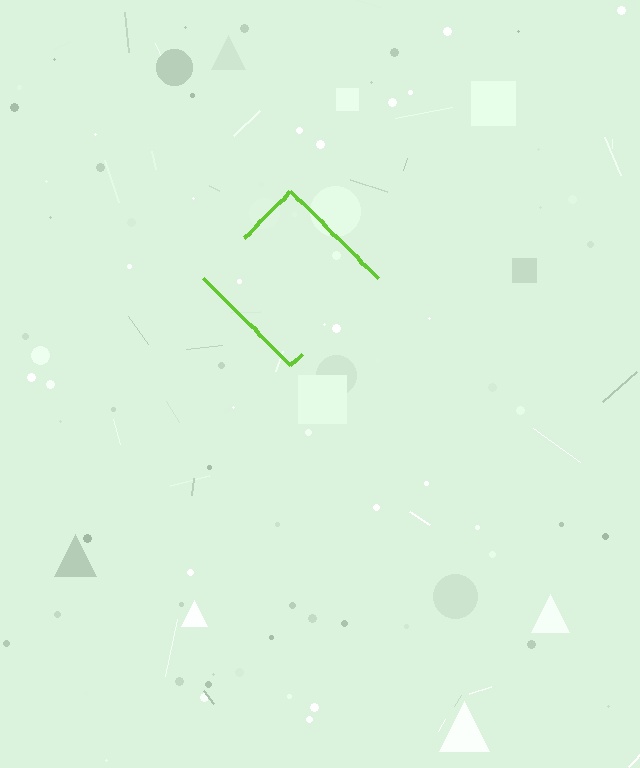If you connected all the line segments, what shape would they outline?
They would outline a diamond.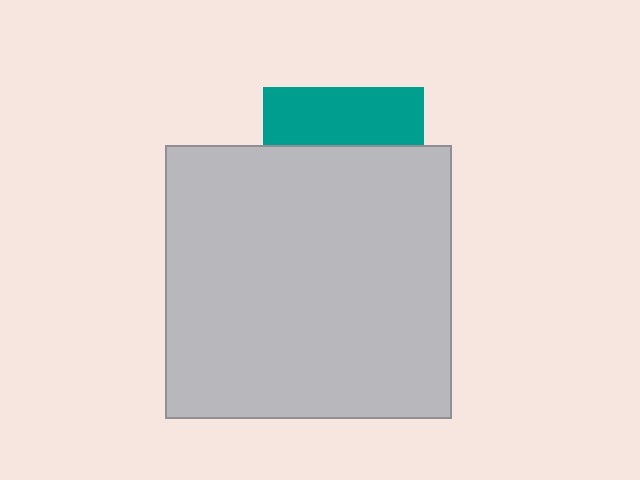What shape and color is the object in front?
The object in front is a light gray rectangle.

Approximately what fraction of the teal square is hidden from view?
Roughly 64% of the teal square is hidden behind the light gray rectangle.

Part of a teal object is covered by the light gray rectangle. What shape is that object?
It is a square.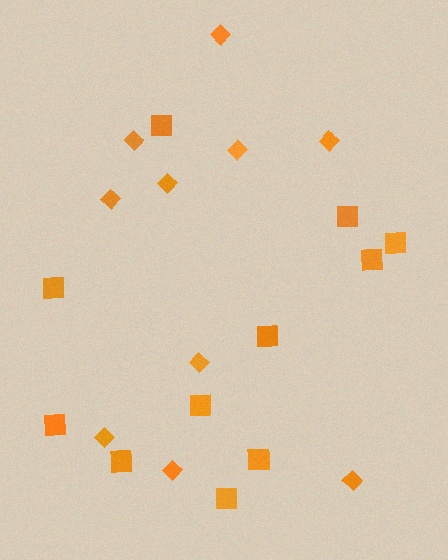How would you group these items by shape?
There are 2 groups: one group of diamonds (10) and one group of squares (11).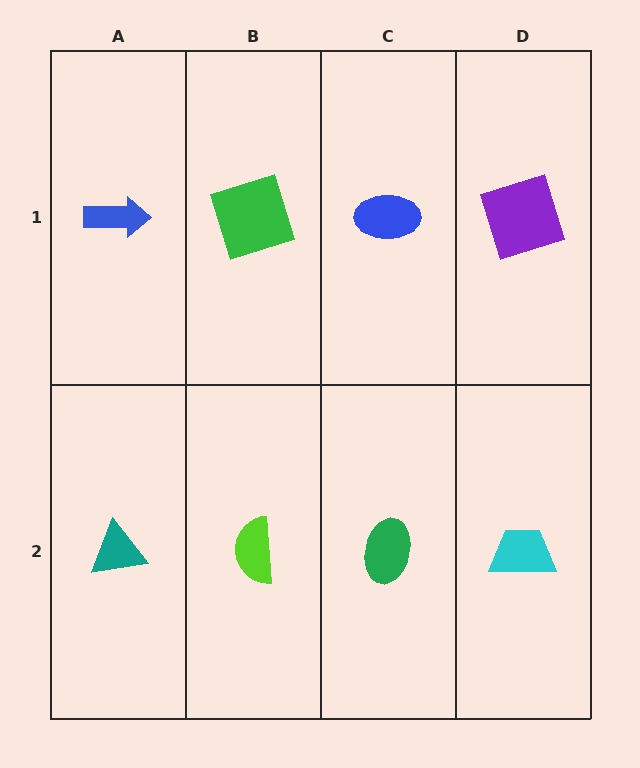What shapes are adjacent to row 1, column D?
A cyan trapezoid (row 2, column D), a blue ellipse (row 1, column C).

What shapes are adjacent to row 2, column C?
A blue ellipse (row 1, column C), a lime semicircle (row 2, column B), a cyan trapezoid (row 2, column D).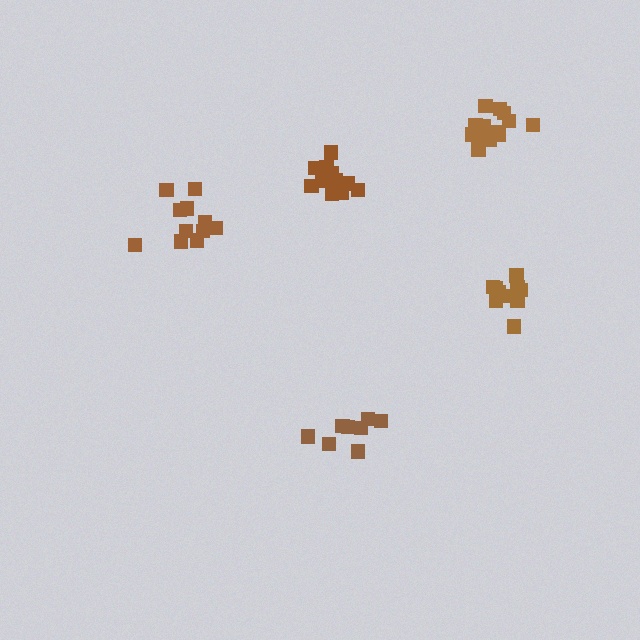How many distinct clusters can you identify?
There are 5 distinct clusters.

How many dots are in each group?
Group 1: 12 dots, Group 2: 11 dots, Group 3: 11 dots, Group 4: 13 dots, Group 5: 8 dots (55 total).